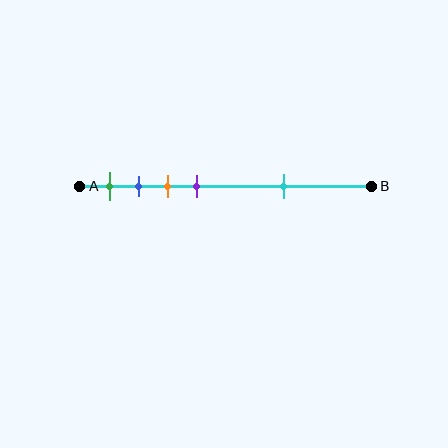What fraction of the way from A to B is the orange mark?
The orange mark is approximately 30% (0.3) of the way from A to B.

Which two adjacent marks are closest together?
The blue and orange marks are the closest adjacent pair.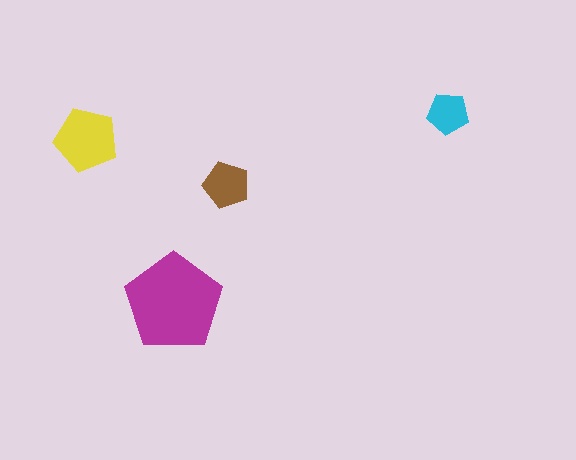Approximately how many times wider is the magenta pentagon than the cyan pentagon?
About 2.5 times wider.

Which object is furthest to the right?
The cyan pentagon is rightmost.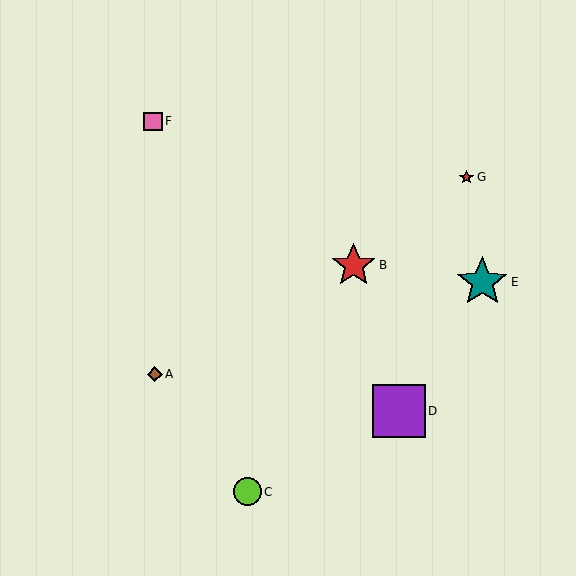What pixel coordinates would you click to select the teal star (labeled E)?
Click at (482, 282) to select the teal star E.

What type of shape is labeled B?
Shape B is a red star.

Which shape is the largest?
The purple square (labeled D) is the largest.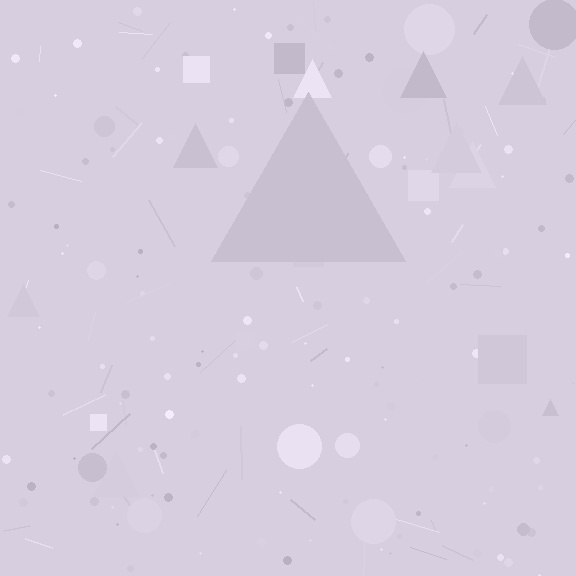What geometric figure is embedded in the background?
A triangle is embedded in the background.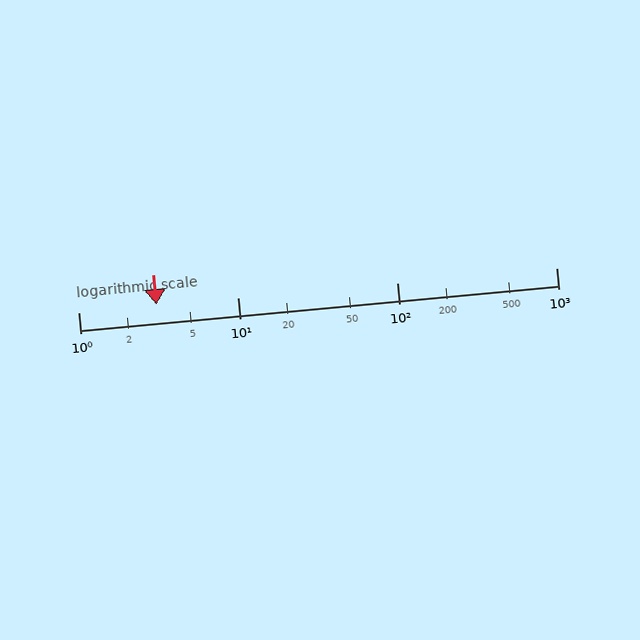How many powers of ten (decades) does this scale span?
The scale spans 3 decades, from 1 to 1000.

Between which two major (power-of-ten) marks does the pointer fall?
The pointer is between 1 and 10.